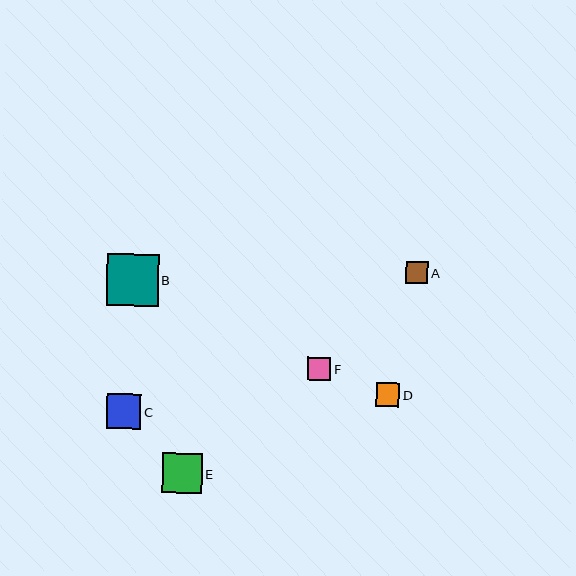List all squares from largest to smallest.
From largest to smallest: B, E, C, F, D, A.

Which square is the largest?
Square B is the largest with a size of approximately 52 pixels.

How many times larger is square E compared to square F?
Square E is approximately 1.7 times the size of square F.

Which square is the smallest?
Square A is the smallest with a size of approximately 22 pixels.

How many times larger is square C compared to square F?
Square C is approximately 1.5 times the size of square F.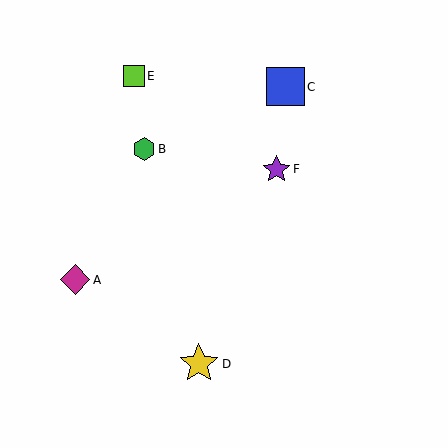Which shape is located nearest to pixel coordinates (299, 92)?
The blue square (labeled C) at (285, 87) is nearest to that location.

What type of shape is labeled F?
Shape F is a purple star.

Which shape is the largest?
The yellow star (labeled D) is the largest.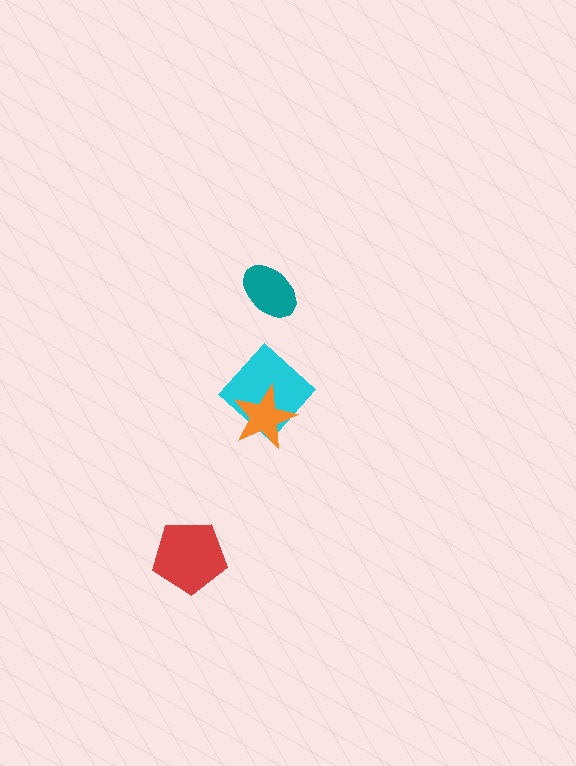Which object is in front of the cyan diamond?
The orange star is in front of the cyan diamond.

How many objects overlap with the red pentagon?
0 objects overlap with the red pentagon.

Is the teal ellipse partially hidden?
No, no other shape covers it.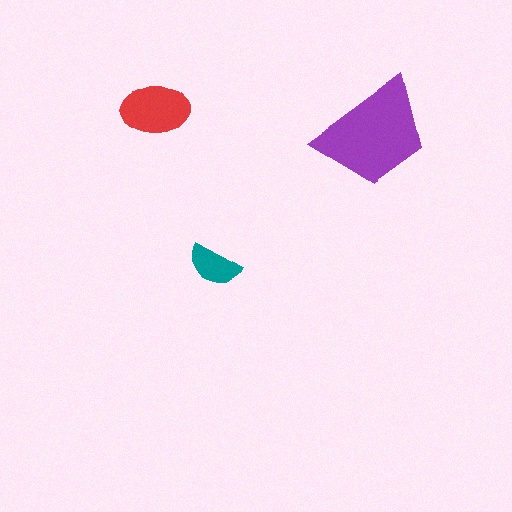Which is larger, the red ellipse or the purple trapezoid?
The purple trapezoid.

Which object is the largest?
The purple trapezoid.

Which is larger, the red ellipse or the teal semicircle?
The red ellipse.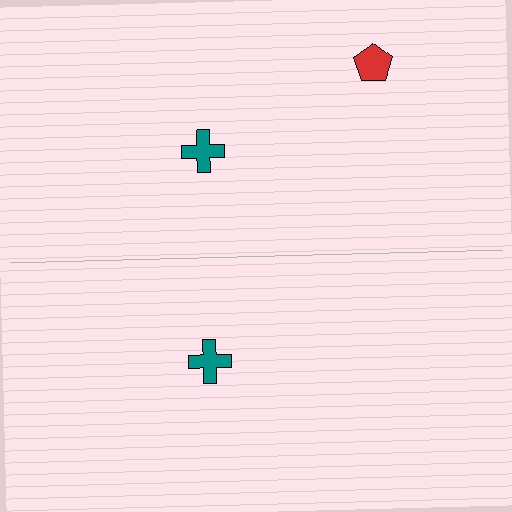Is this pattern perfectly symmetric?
No, the pattern is not perfectly symmetric. A red pentagon is missing from the bottom side.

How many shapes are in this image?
There are 3 shapes in this image.